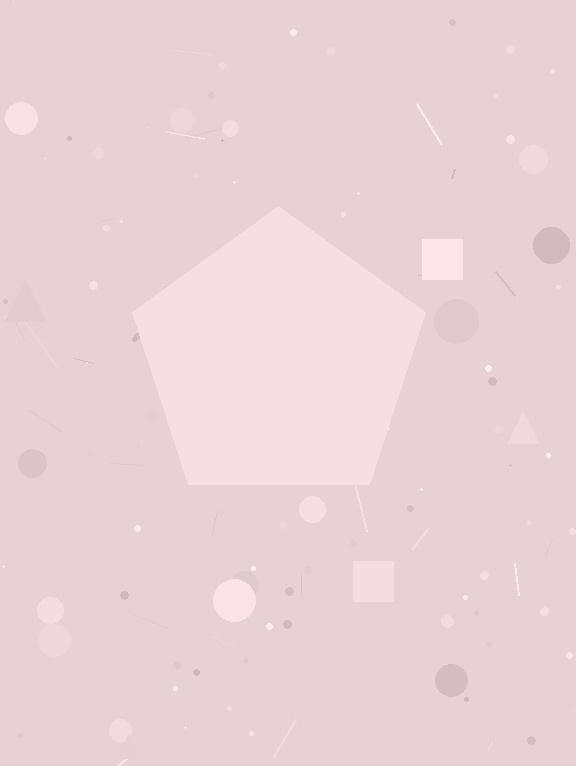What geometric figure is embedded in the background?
A pentagon is embedded in the background.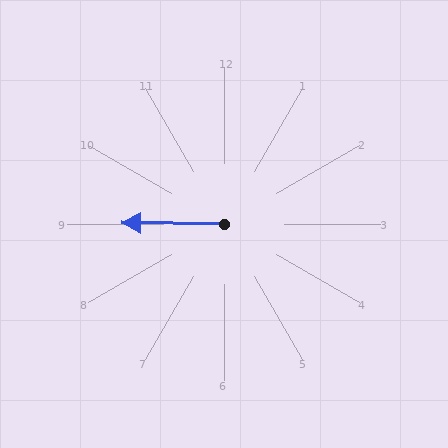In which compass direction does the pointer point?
West.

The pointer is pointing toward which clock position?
Roughly 9 o'clock.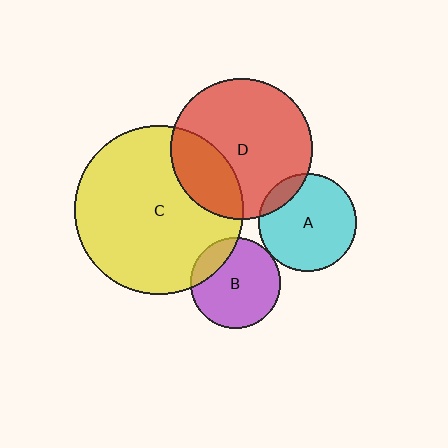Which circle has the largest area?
Circle C (yellow).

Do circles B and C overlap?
Yes.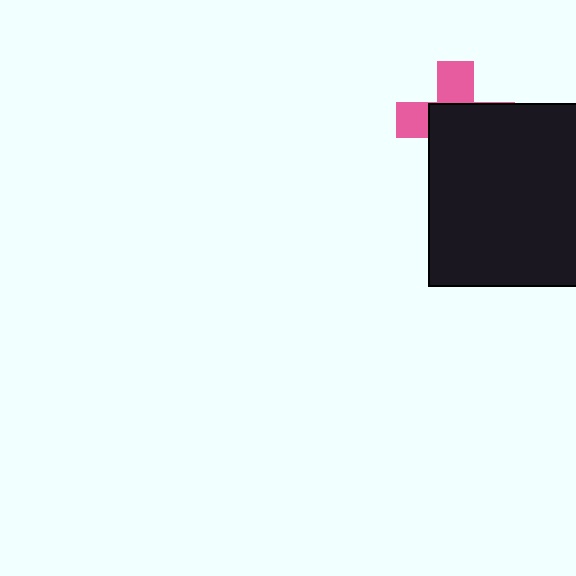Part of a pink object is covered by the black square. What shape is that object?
It is a cross.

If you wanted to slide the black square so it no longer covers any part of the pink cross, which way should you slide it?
Slide it toward the lower-right — that is the most direct way to separate the two shapes.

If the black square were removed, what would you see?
You would see the complete pink cross.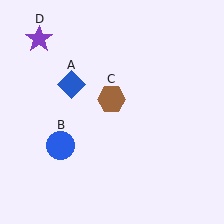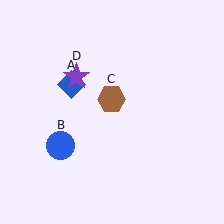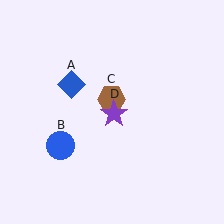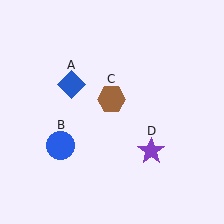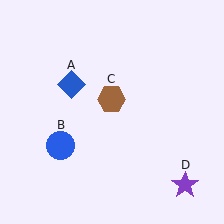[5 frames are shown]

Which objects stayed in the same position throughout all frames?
Blue diamond (object A) and blue circle (object B) and brown hexagon (object C) remained stationary.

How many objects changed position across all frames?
1 object changed position: purple star (object D).